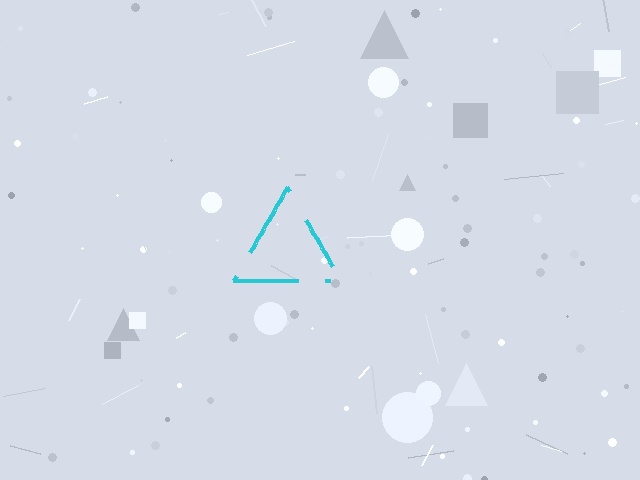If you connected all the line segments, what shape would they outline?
They would outline a triangle.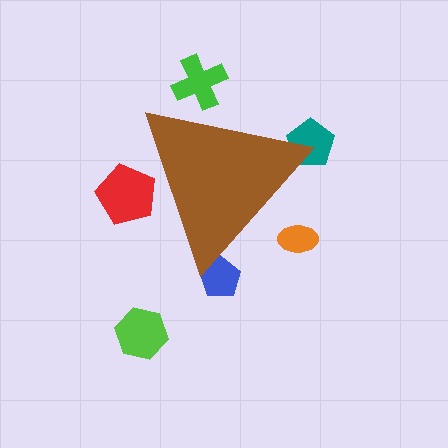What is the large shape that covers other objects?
A brown triangle.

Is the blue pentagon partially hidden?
Yes, the blue pentagon is partially hidden behind the brown triangle.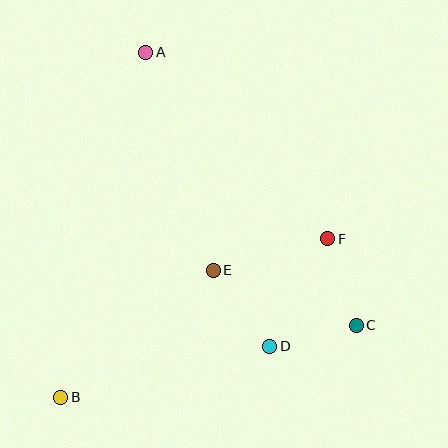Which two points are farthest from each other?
Points A and B are farthest from each other.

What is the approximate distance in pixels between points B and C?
The distance between B and C is approximately 304 pixels.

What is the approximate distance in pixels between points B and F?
The distance between B and F is approximately 311 pixels.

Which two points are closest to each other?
Points C and D are closest to each other.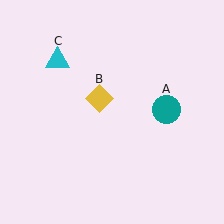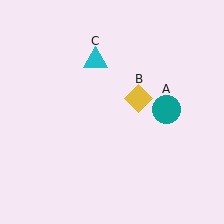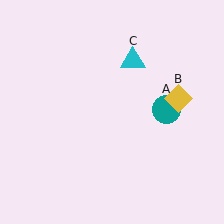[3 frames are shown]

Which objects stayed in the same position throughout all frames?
Teal circle (object A) remained stationary.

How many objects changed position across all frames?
2 objects changed position: yellow diamond (object B), cyan triangle (object C).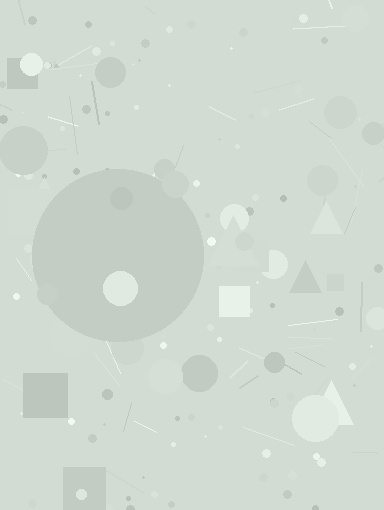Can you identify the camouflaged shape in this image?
The camouflaged shape is a circle.